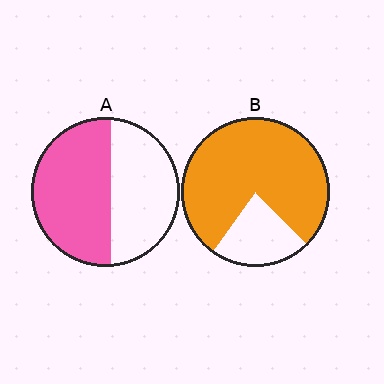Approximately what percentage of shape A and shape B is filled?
A is approximately 55% and B is approximately 80%.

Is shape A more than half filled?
Yes.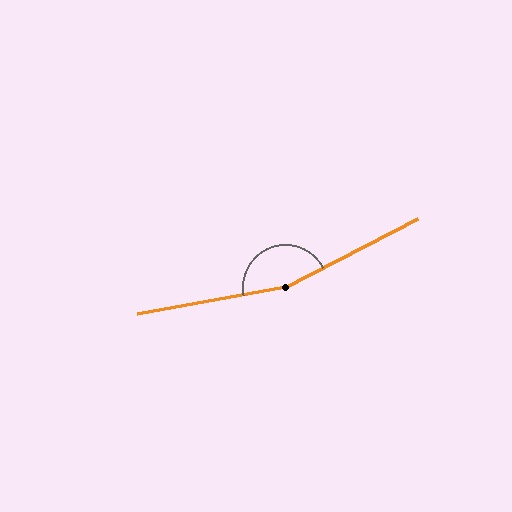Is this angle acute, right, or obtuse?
It is obtuse.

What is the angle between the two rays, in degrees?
Approximately 163 degrees.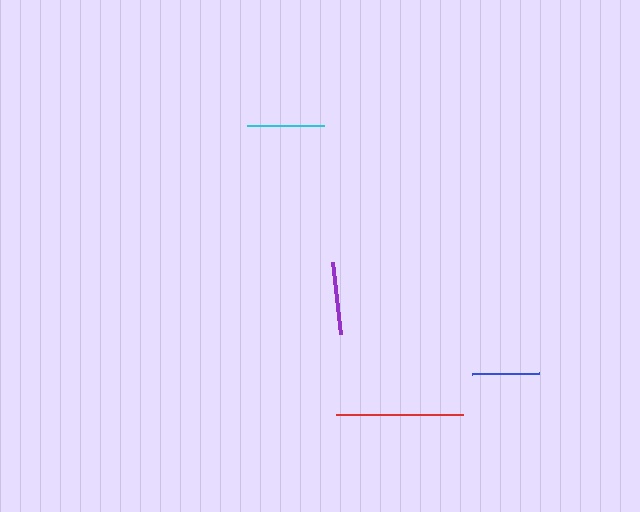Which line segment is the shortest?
The blue line is the shortest at approximately 67 pixels.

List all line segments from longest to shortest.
From longest to shortest: red, cyan, purple, blue.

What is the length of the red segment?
The red segment is approximately 126 pixels long.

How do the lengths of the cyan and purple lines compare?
The cyan and purple lines are approximately the same length.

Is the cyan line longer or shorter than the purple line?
The cyan line is longer than the purple line.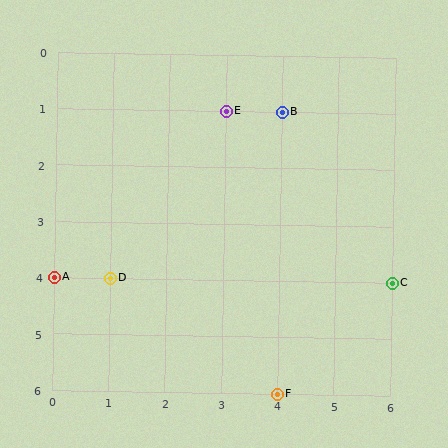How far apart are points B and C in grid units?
Points B and C are 2 columns and 3 rows apart (about 3.6 grid units diagonally).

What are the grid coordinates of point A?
Point A is at grid coordinates (0, 4).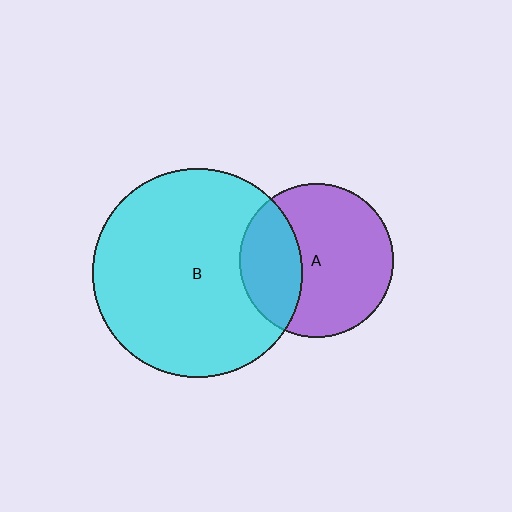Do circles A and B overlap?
Yes.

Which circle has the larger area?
Circle B (cyan).